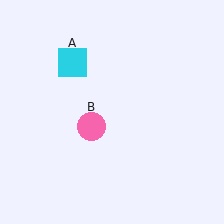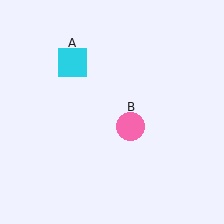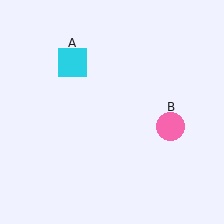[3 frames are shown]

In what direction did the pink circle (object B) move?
The pink circle (object B) moved right.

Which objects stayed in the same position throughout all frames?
Cyan square (object A) remained stationary.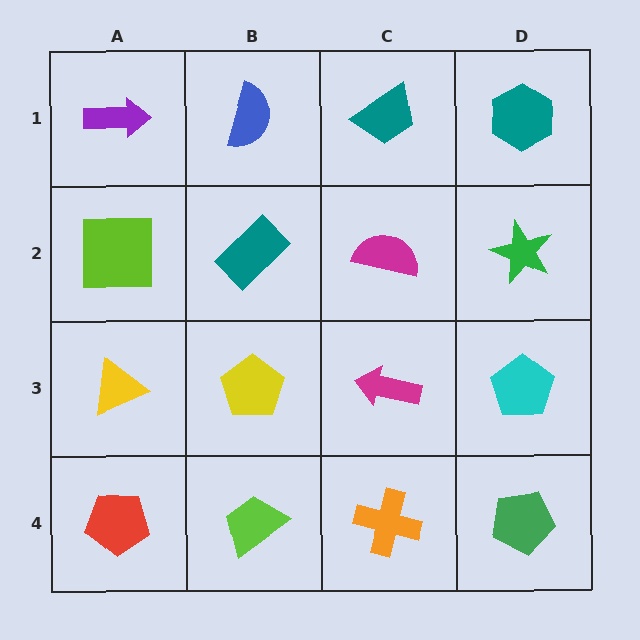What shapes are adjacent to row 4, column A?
A yellow triangle (row 3, column A), a lime trapezoid (row 4, column B).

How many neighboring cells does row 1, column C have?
3.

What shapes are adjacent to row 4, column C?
A magenta arrow (row 3, column C), a lime trapezoid (row 4, column B), a green pentagon (row 4, column D).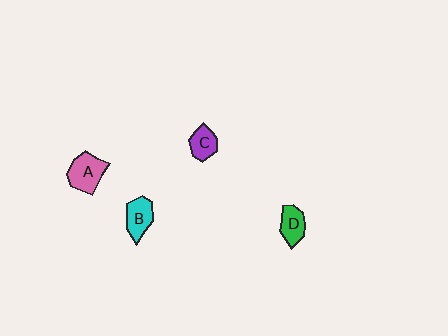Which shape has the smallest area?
Shape C (purple).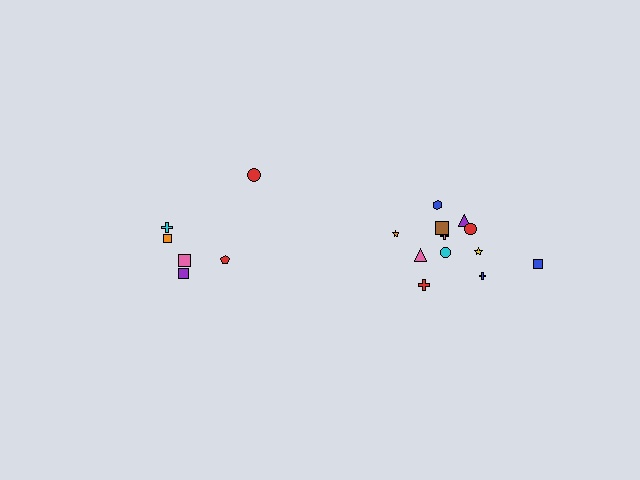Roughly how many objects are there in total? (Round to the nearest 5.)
Roughly 20 objects in total.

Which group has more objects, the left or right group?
The right group.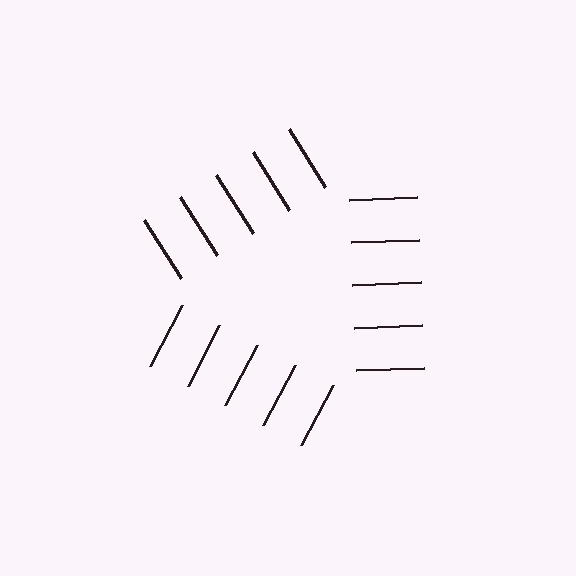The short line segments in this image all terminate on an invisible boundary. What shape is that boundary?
An illusory triangle — the line segments terminate on its edges but no continuous stroke is drawn.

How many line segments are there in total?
15 — 5 along each of the 3 edges.